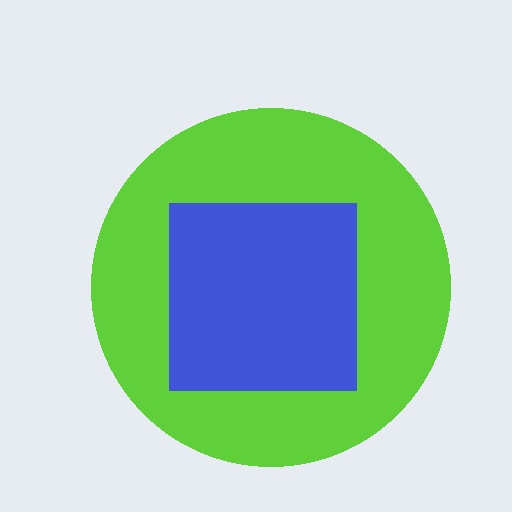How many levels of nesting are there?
2.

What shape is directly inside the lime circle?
The blue square.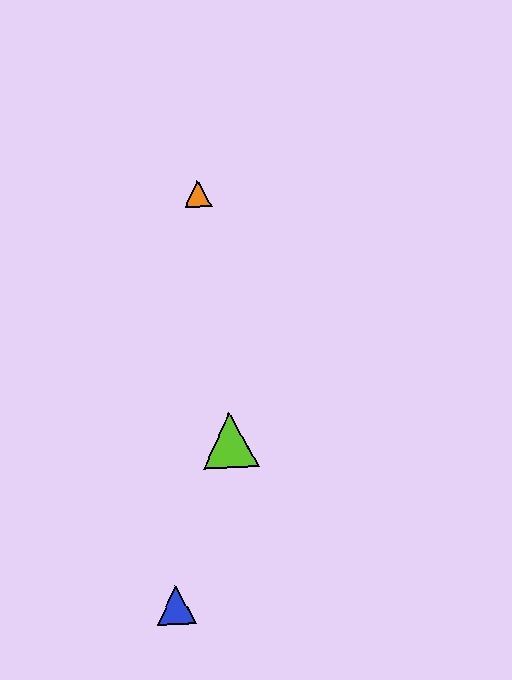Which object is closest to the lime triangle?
The blue triangle is closest to the lime triangle.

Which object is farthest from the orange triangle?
The blue triangle is farthest from the orange triangle.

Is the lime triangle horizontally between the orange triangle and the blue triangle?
No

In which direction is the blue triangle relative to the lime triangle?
The blue triangle is below the lime triangle.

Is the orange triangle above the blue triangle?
Yes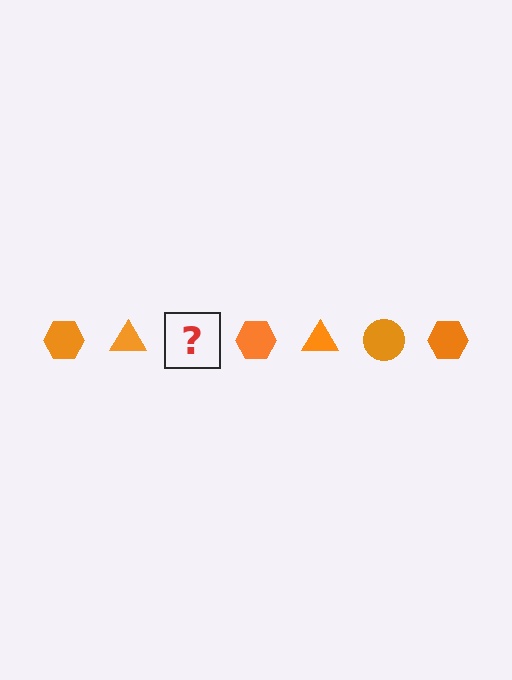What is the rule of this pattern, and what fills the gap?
The rule is that the pattern cycles through hexagon, triangle, circle shapes in orange. The gap should be filled with an orange circle.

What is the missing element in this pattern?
The missing element is an orange circle.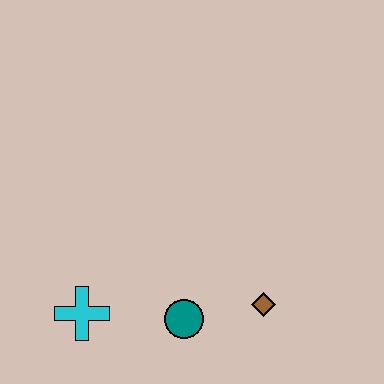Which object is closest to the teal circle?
The brown diamond is closest to the teal circle.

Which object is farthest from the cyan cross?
The brown diamond is farthest from the cyan cross.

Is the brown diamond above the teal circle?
Yes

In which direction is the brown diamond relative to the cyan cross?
The brown diamond is to the right of the cyan cross.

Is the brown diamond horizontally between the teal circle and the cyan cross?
No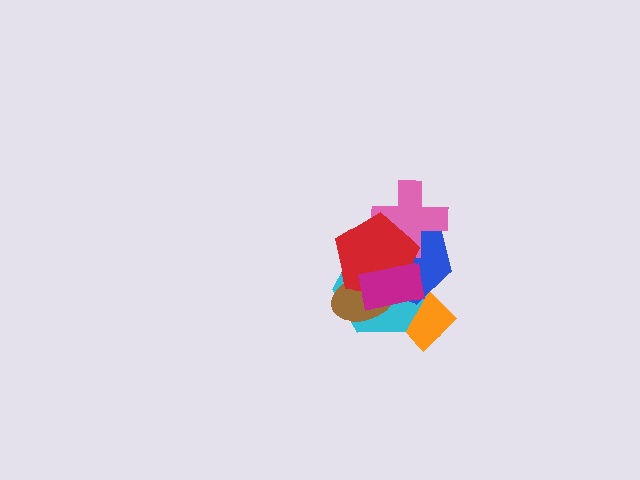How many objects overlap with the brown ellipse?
5 objects overlap with the brown ellipse.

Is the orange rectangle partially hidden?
Yes, it is partially covered by another shape.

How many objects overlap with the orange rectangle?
5 objects overlap with the orange rectangle.